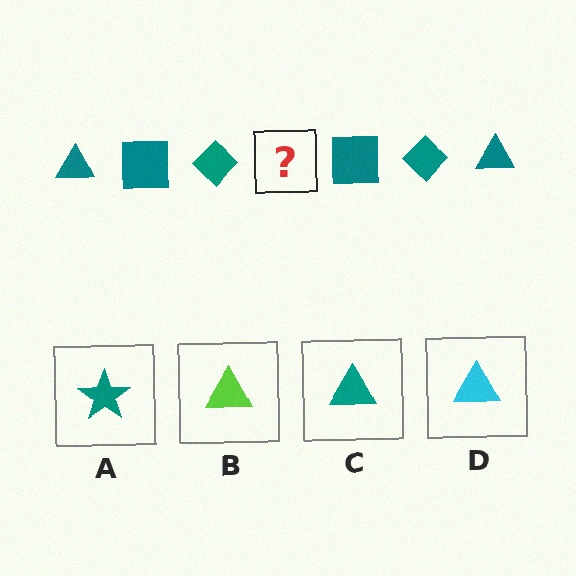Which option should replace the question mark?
Option C.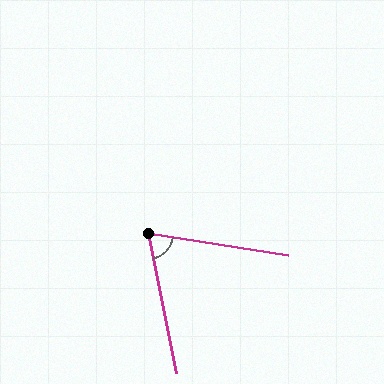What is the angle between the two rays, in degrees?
Approximately 70 degrees.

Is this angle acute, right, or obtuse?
It is acute.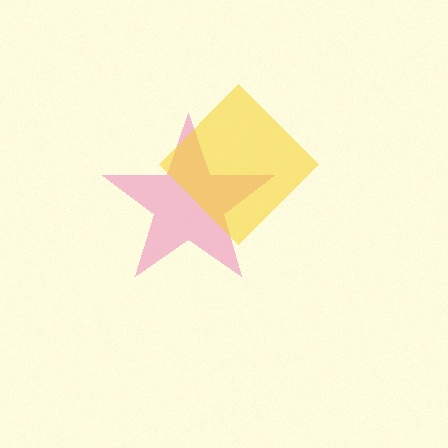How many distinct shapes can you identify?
There are 2 distinct shapes: a pink star, a yellow diamond.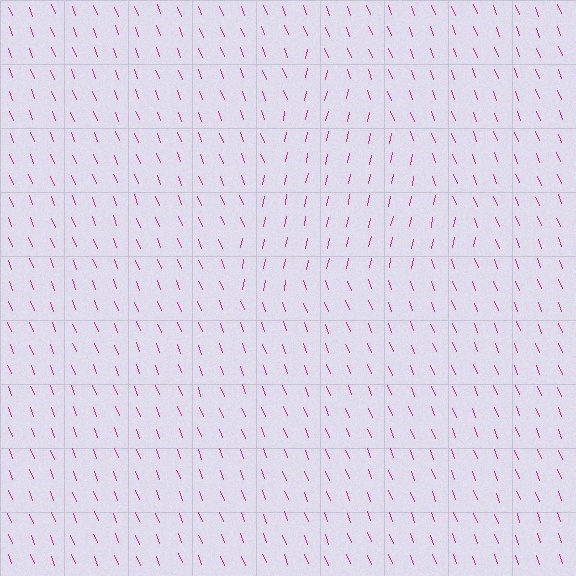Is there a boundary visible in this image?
Yes, there is a texture boundary formed by a change in line orientation.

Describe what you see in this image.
The image is filled with small magenta line segments. A triangle region in the image has lines oriented differently from the surrounding lines, creating a visible texture boundary.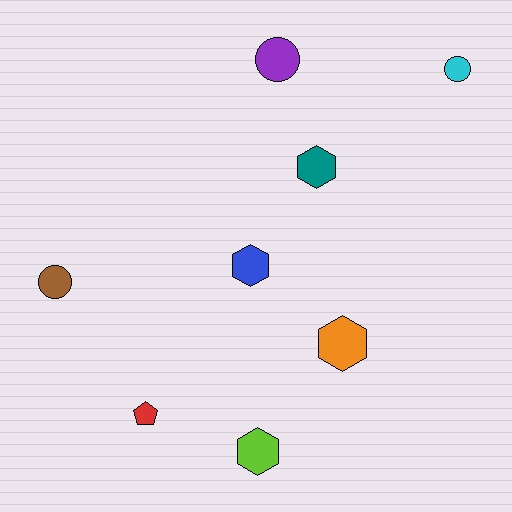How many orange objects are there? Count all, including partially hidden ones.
There is 1 orange object.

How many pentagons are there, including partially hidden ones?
There is 1 pentagon.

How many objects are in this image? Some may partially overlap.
There are 8 objects.